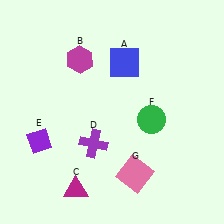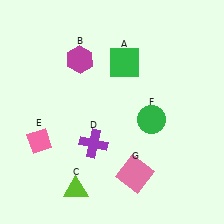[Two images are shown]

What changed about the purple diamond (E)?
In Image 1, E is purple. In Image 2, it changed to pink.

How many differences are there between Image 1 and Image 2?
There are 3 differences between the two images.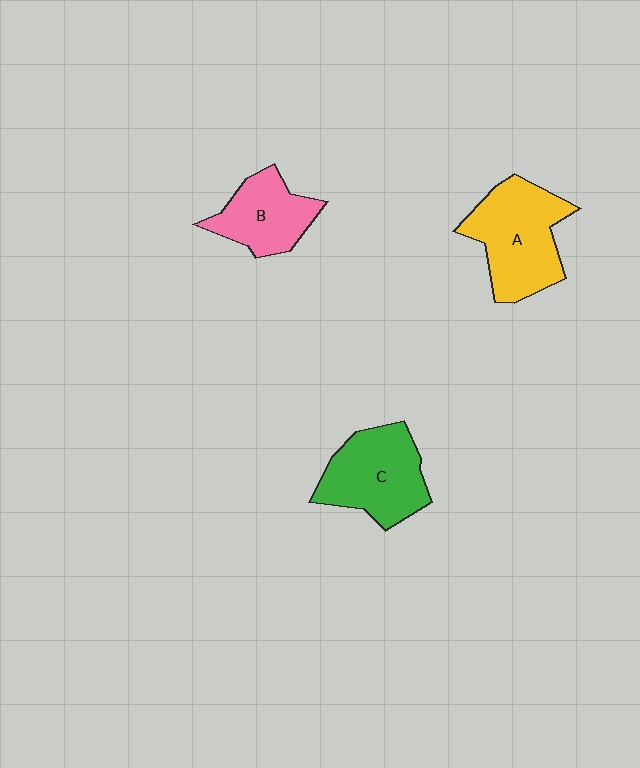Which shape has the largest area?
Shape A (yellow).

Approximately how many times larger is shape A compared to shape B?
Approximately 1.5 times.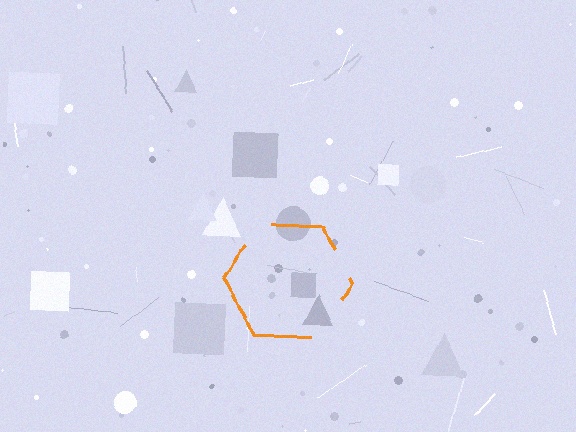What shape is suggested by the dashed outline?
The dashed outline suggests a hexagon.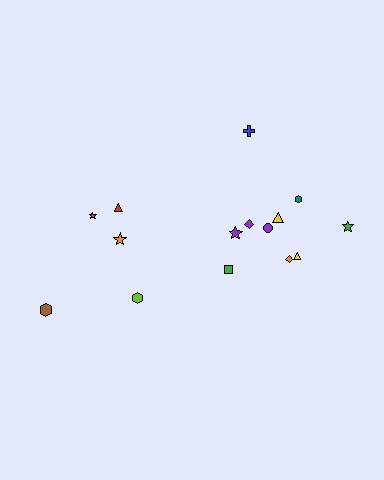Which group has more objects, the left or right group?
The right group.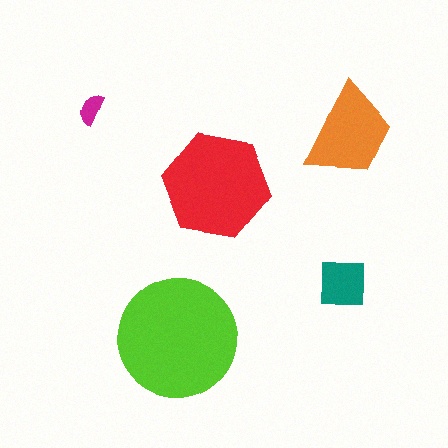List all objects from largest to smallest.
The lime circle, the red hexagon, the orange trapezoid, the teal square, the magenta semicircle.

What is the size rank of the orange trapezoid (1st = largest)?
3rd.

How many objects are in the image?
There are 5 objects in the image.